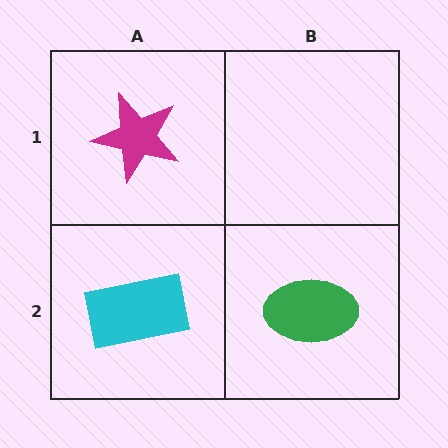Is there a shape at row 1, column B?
No, that cell is empty.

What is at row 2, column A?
A cyan rectangle.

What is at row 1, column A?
A magenta star.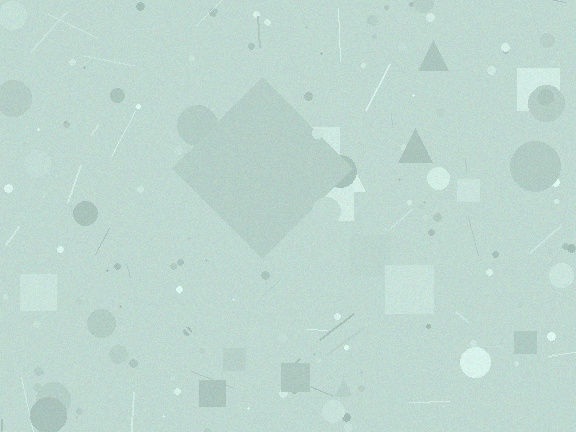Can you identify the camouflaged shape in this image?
The camouflaged shape is a diamond.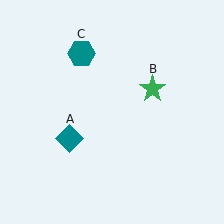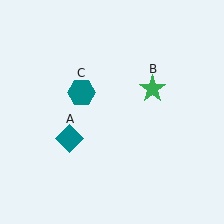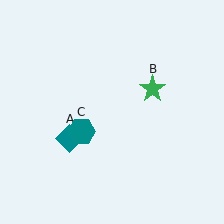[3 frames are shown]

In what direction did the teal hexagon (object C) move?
The teal hexagon (object C) moved down.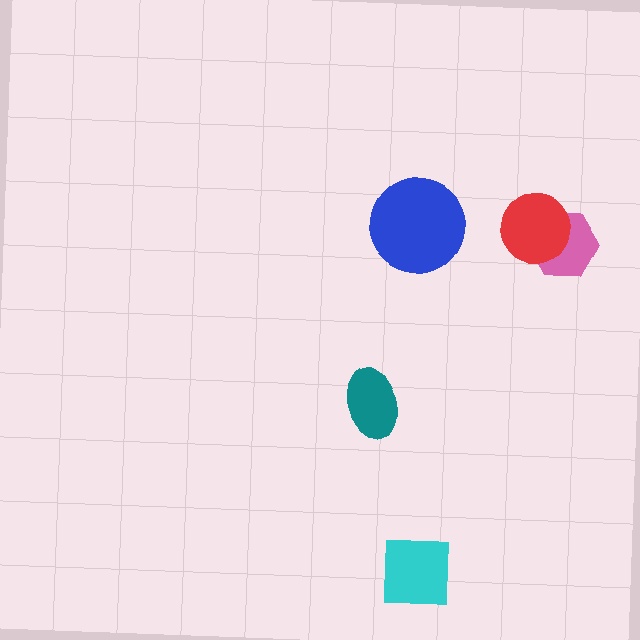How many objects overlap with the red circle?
1 object overlaps with the red circle.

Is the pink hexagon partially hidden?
Yes, it is partially covered by another shape.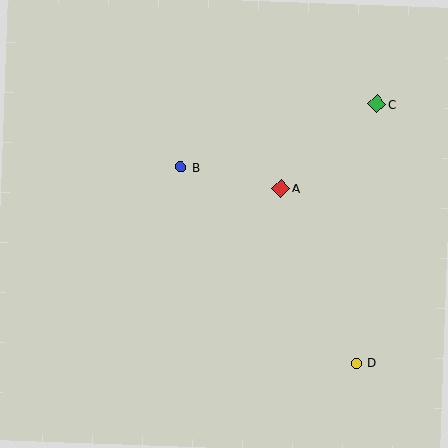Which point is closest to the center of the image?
Point A at (281, 188) is closest to the center.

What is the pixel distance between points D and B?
The distance between D and B is 263 pixels.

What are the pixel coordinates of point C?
Point C is at (377, 104).